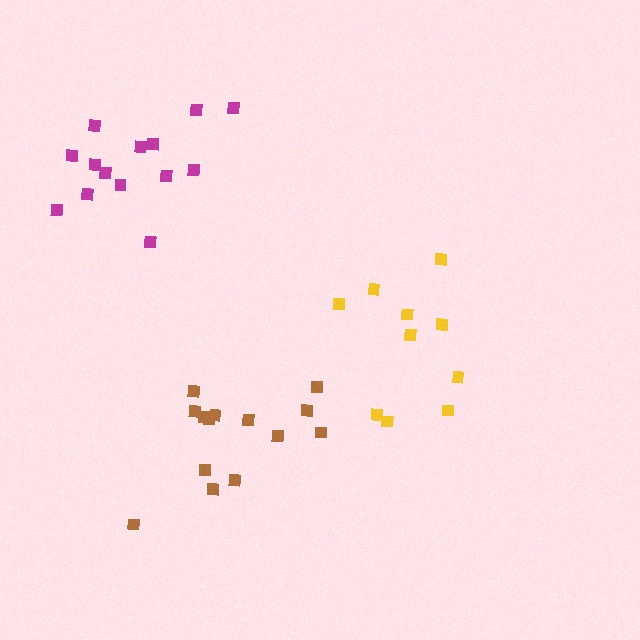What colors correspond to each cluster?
The clusters are colored: brown, yellow, magenta.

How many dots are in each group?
Group 1: 15 dots, Group 2: 10 dots, Group 3: 14 dots (39 total).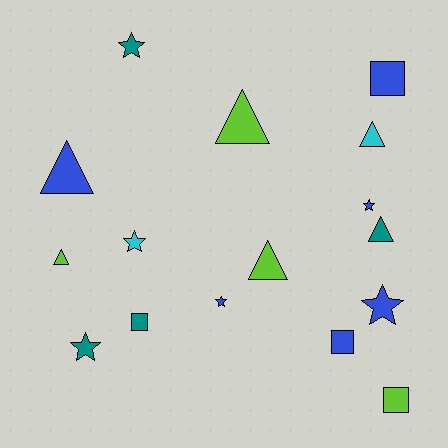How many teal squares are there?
There is 1 teal square.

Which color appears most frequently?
Blue, with 6 objects.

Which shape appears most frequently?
Star, with 6 objects.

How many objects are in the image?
There are 16 objects.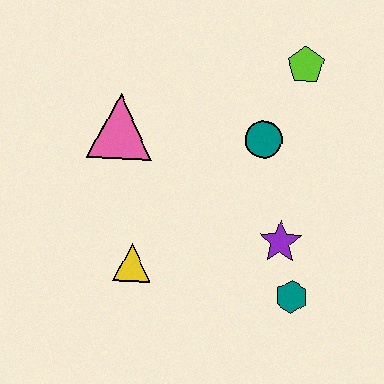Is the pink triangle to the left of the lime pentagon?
Yes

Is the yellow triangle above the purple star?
No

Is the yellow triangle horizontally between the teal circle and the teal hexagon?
No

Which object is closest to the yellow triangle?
The pink triangle is closest to the yellow triangle.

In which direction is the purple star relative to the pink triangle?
The purple star is to the right of the pink triangle.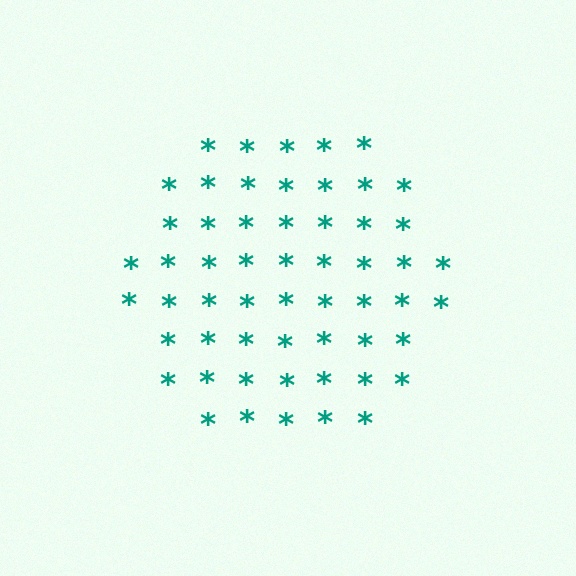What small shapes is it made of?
It is made of small asterisks.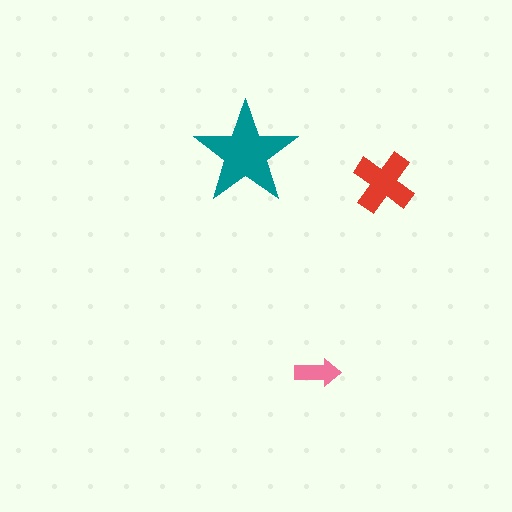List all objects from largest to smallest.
The teal star, the red cross, the pink arrow.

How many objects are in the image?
There are 3 objects in the image.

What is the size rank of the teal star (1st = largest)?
1st.